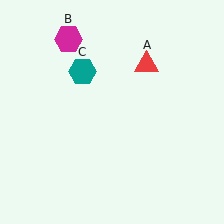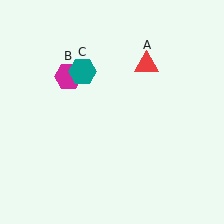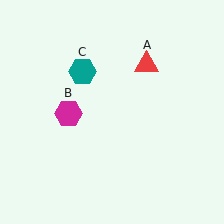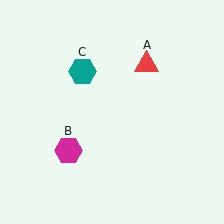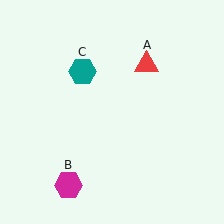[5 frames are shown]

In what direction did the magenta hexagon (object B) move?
The magenta hexagon (object B) moved down.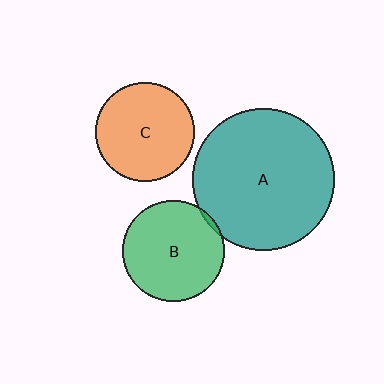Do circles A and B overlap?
Yes.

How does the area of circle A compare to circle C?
Approximately 2.0 times.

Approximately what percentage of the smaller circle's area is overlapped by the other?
Approximately 5%.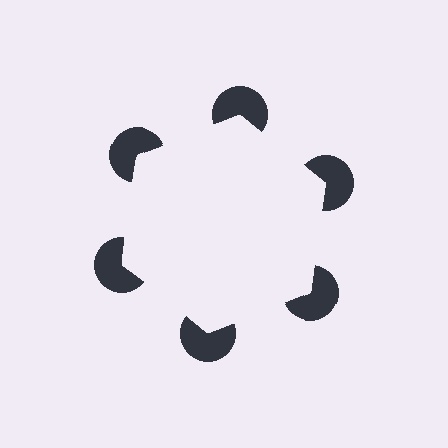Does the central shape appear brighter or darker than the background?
It typically appears slightly brighter than the background, even though no actual brightness change is drawn.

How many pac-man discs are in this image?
There are 6 — one at each vertex of the illusory hexagon.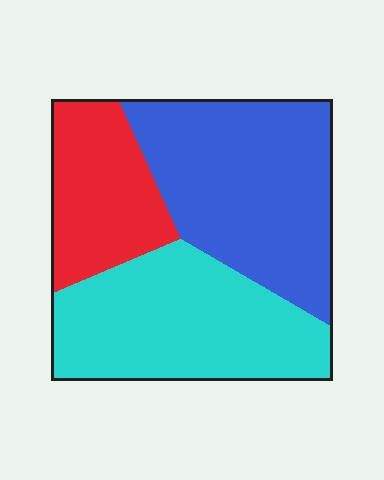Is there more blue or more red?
Blue.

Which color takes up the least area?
Red, at roughly 20%.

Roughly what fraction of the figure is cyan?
Cyan takes up about three eighths (3/8) of the figure.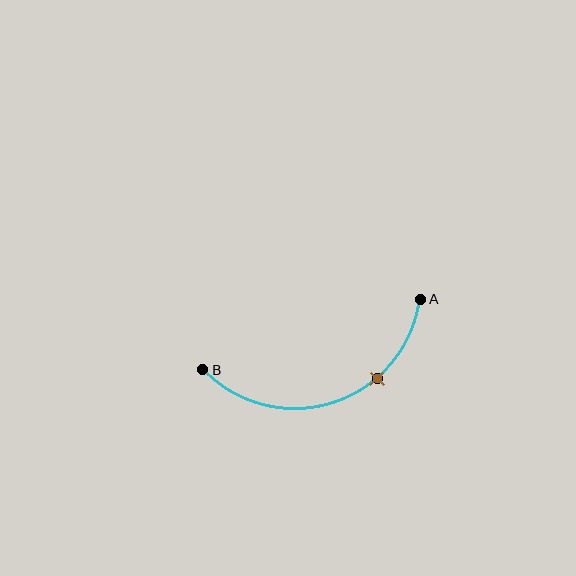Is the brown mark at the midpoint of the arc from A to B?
No. The brown mark lies on the arc but is closer to endpoint A. The arc midpoint would be at the point on the curve equidistant along the arc from both A and B.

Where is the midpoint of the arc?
The arc midpoint is the point on the curve farthest from the straight line joining A and B. It sits below that line.